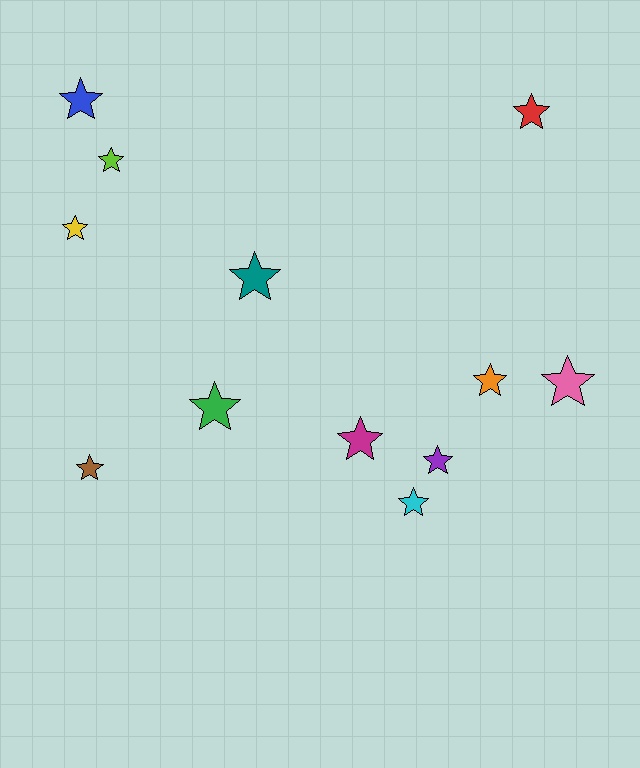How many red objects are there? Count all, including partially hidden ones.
There is 1 red object.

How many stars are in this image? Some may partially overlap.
There are 12 stars.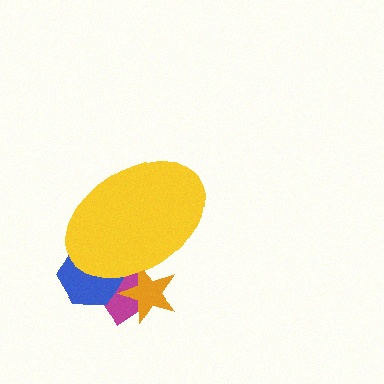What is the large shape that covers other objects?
A yellow ellipse.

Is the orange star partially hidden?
Yes, the orange star is partially hidden behind the yellow ellipse.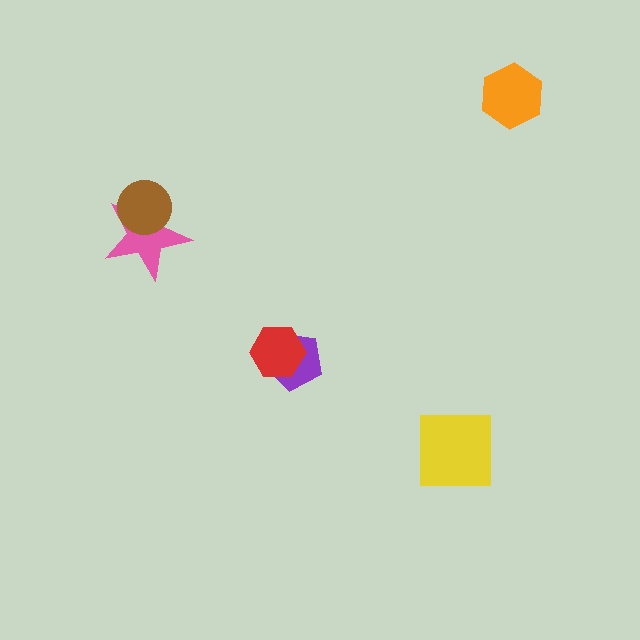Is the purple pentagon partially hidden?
Yes, it is partially covered by another shape.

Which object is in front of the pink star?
The brown circle is in front of the pink star.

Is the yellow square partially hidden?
No, no other shape covers it.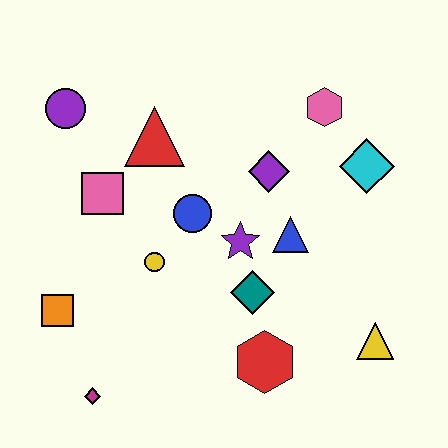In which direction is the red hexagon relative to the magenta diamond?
The red hexagon is to the right of the magenta diamond.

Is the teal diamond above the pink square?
No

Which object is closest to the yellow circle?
The blue circle is closest to the yellow circle.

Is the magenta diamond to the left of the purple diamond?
Yes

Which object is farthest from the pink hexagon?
The magenta diamond is farthest from the pink hexagon.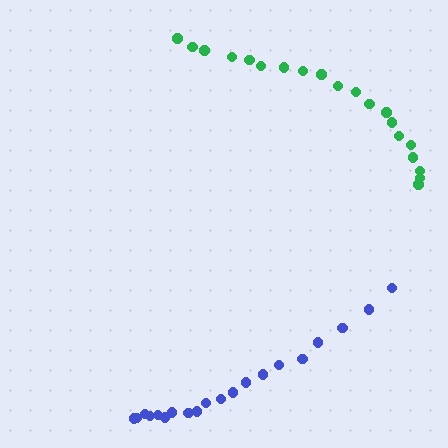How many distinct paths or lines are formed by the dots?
There are 2 distinct paths.